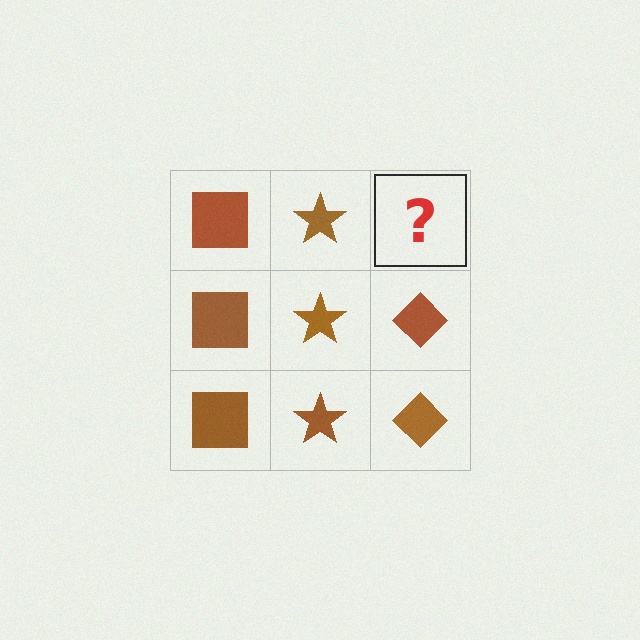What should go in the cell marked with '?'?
The missing cell should contain a brown diamond.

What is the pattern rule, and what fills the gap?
The rule is that each column has a consistent shape. The gap should be filled with a brown diamond.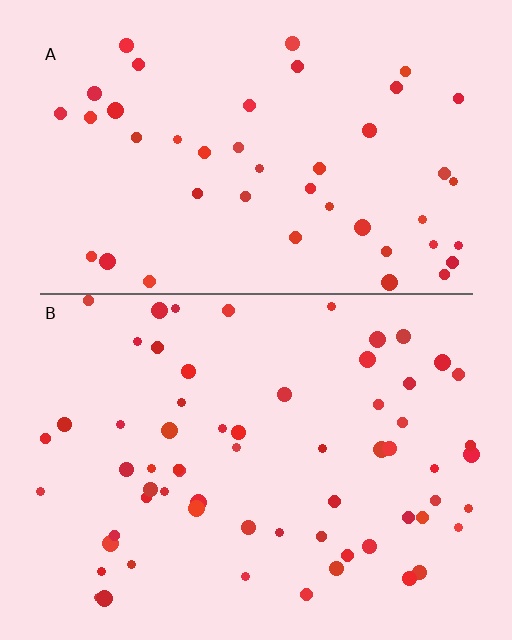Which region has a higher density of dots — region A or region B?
B (the bottom).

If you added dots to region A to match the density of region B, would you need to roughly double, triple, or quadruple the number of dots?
Approximately double.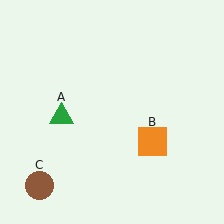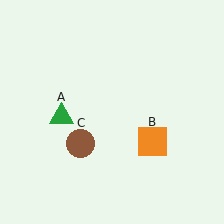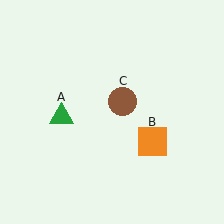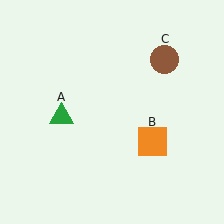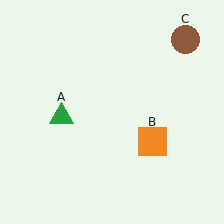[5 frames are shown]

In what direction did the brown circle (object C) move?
The brown circle (object C) moved up and to the right.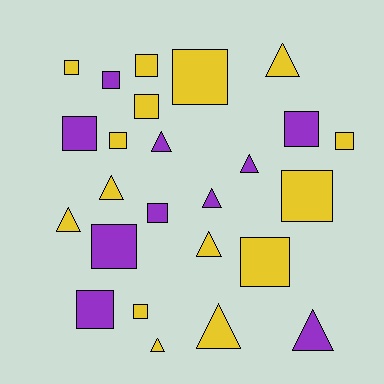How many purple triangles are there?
There are 4 purple triangles.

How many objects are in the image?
There are 25 objects.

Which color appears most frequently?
Yellow, with 15 objects.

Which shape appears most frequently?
Square, with 15 objects.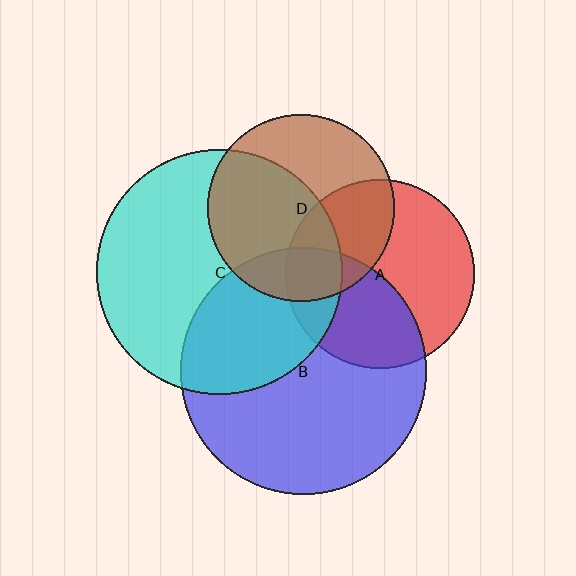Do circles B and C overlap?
Yes.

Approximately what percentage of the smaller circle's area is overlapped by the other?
Approximately 35%.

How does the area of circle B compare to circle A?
Approximately 1.7 times.